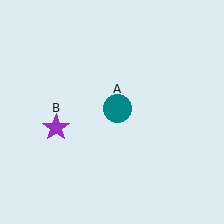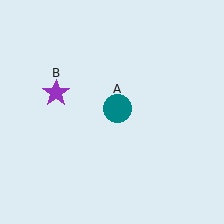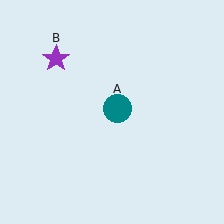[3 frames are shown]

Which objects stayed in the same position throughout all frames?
Teal circle (object A) remained stationary.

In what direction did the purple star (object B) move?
The purple star (object B) moved up.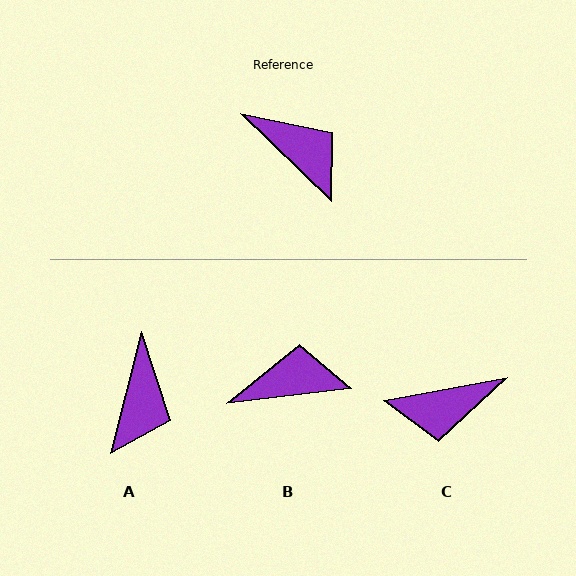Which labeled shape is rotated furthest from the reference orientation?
C, about 126 degrees away.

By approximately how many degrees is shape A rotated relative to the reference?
Approximately 60 degrees clockwise.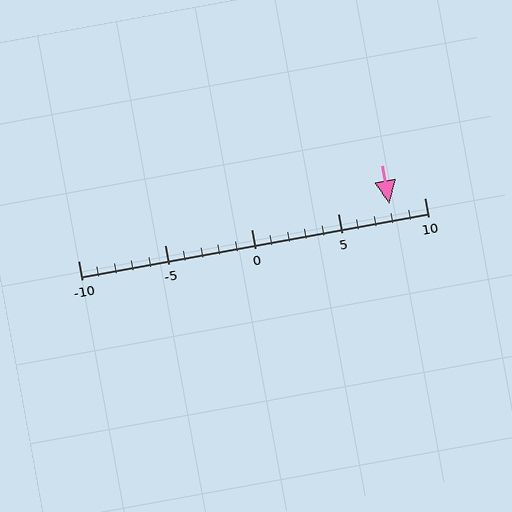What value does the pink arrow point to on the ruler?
The pink arrow points to approximately 8.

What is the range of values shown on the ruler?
The ruler shows values from -10 to 10.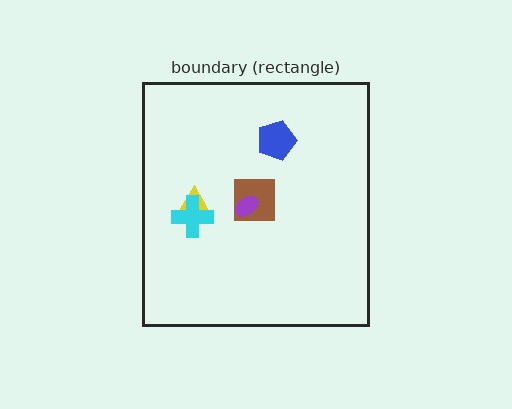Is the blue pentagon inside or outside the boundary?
Inside.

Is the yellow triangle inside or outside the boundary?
Inside.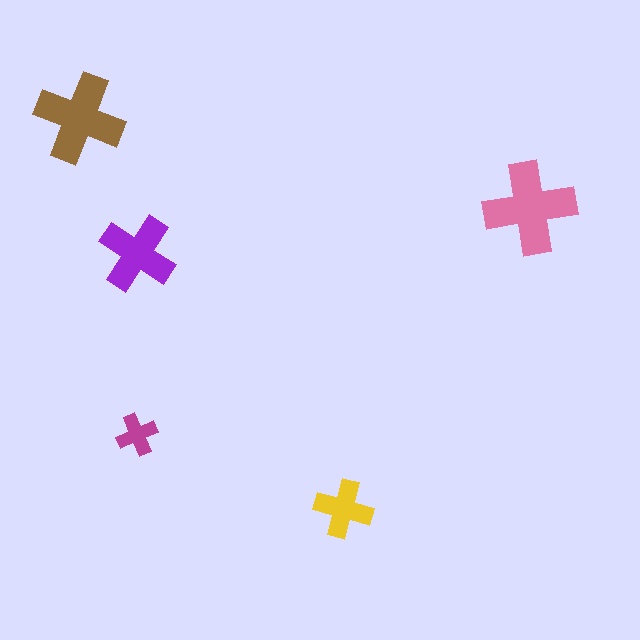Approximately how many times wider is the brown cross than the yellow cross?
About 1.5 times wider.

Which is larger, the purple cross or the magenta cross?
The purple one.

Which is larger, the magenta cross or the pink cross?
The pink one.